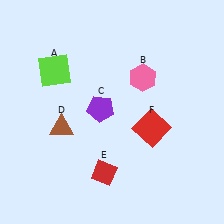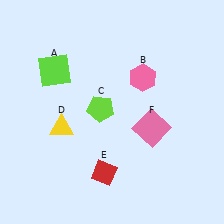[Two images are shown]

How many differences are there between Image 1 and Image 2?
There are 3 differences between the two images.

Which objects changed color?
C changed from purple to lime. D changed from brown to yellow. F changed from red to pink.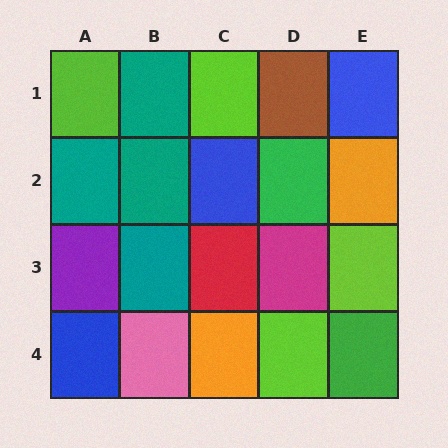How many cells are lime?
4 cells are lime.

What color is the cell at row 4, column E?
Green.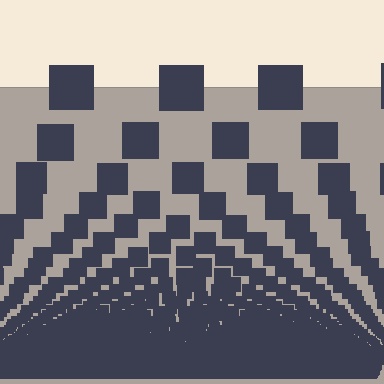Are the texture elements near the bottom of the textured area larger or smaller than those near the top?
Smaller. The gradient is inverted — elements near the bottom are smaller and denser.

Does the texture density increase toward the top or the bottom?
Density increases toward the bottom.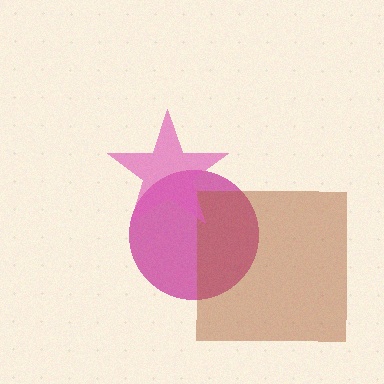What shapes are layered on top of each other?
The layered shapes are: a magenta circle, a brown square, a pink star.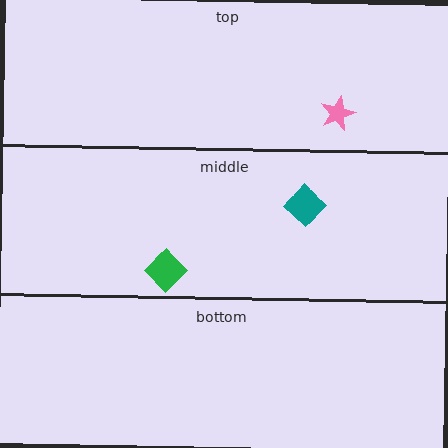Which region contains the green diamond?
The middle region.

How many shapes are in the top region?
1.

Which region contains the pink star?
The top region.